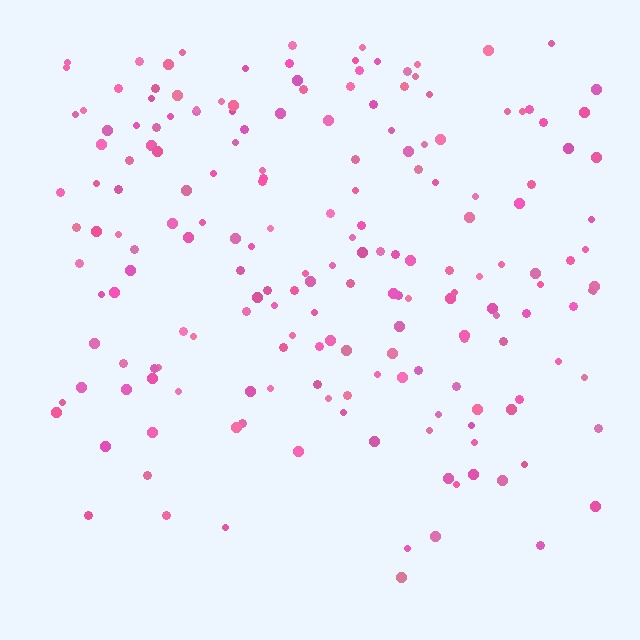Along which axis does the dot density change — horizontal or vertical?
Vertical.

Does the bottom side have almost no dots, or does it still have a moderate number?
Still a moderate number, just noticeably fewer than the top.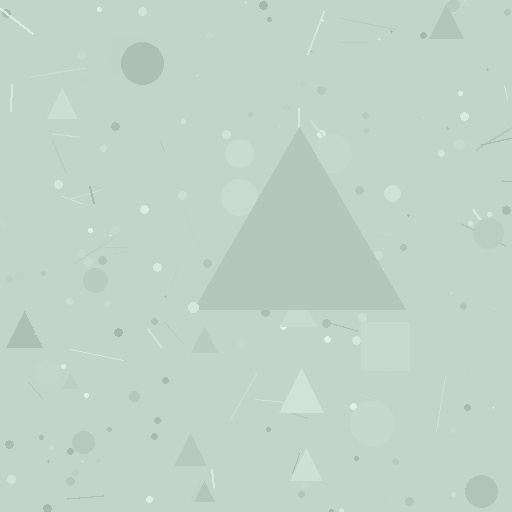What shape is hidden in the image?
A triangle is hidden in the image.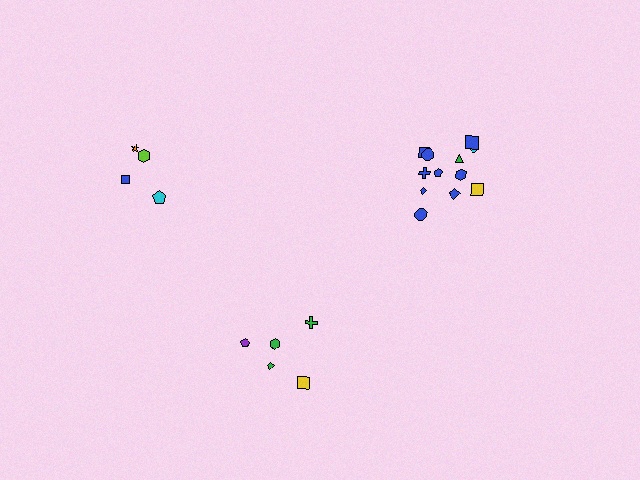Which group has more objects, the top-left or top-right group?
The top-right group.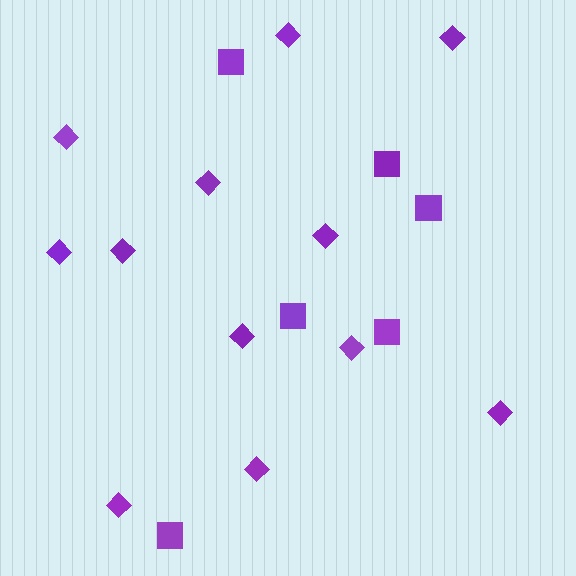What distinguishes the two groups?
There are 2 groups: one group of squares (6) and one group of diamonds (12).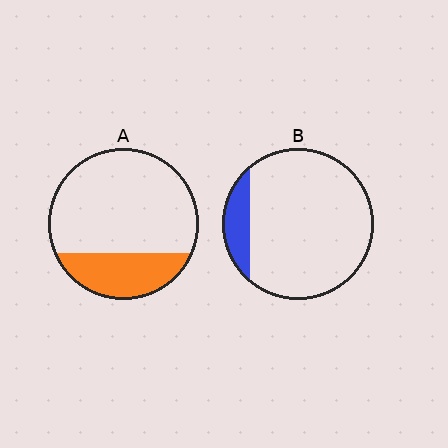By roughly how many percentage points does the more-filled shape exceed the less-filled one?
By roughly 15 percentage points (A over B).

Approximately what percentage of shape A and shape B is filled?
A is approximately 25% and B is approximately 15%.